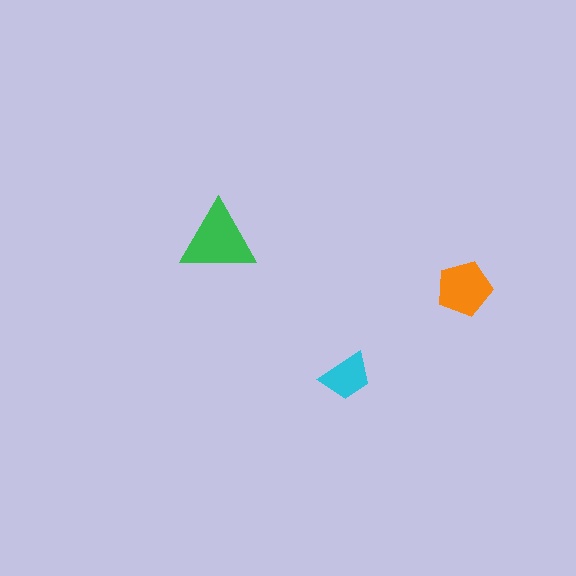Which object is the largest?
The green triangle.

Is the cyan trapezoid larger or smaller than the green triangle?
Smaller.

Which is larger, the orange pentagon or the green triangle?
The green triangle.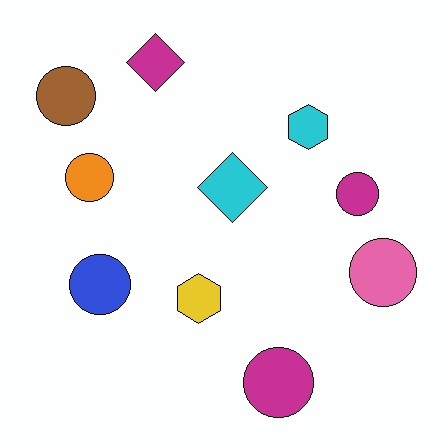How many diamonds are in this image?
There are 2 diamonds.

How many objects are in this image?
There are 10 objects.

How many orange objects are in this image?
There is 1 orange object.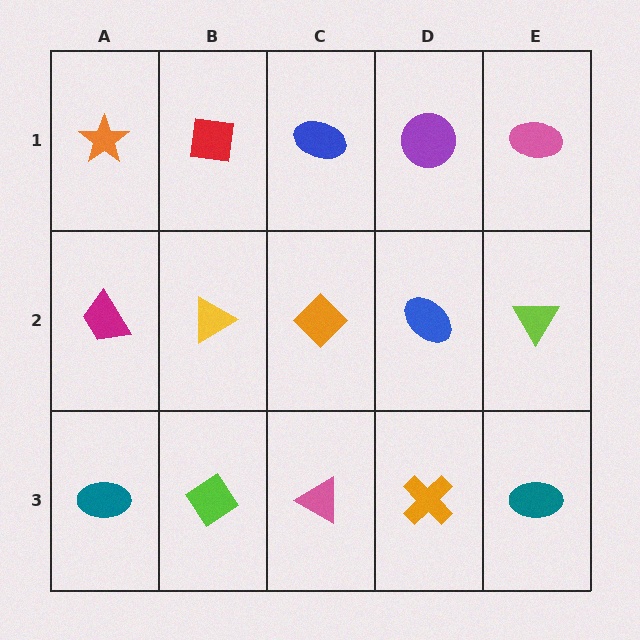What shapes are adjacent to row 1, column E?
A lime triangle (row 2, column E), a purple circle (row 1, column D).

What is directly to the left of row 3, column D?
A pink triangle.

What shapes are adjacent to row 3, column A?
A magenta trapezoid (row 2, column A), a lime diamond (row 3, column B).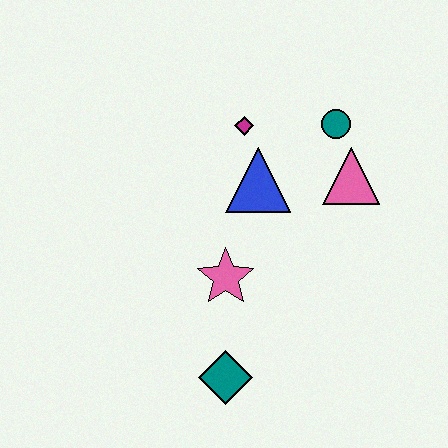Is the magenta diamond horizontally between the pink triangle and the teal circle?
No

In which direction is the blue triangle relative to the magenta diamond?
The blue triangle is below the magenta diamond.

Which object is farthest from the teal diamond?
The teal circle is farthest from the teal diamond.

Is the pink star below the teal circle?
Yes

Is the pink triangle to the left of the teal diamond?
No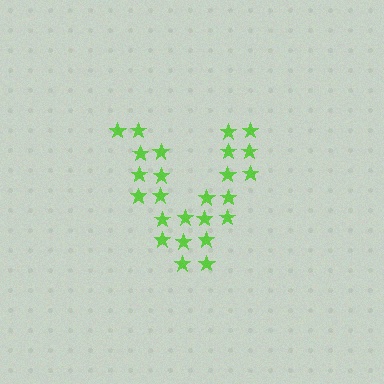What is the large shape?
The large shape is the letter V.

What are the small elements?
The small elements are stars.